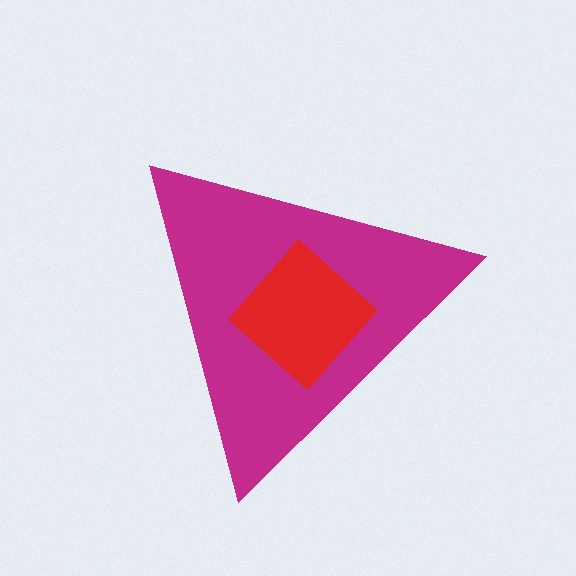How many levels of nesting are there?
2.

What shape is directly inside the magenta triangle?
The red diamond.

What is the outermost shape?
The magenta triangle.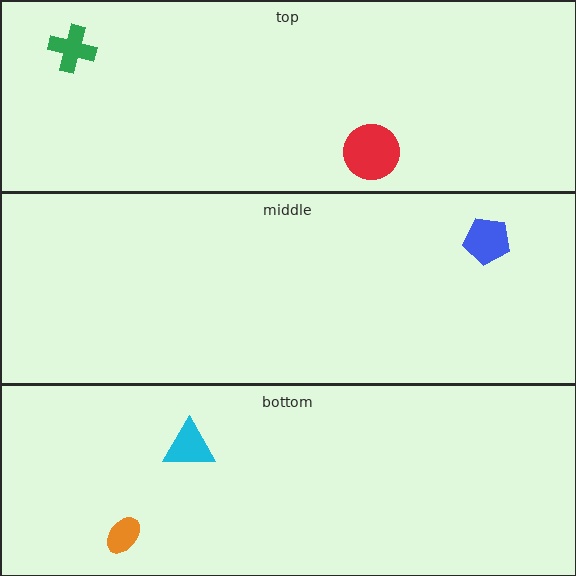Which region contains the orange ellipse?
The bottom region.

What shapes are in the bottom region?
The orange ellipse, the cyan triangle.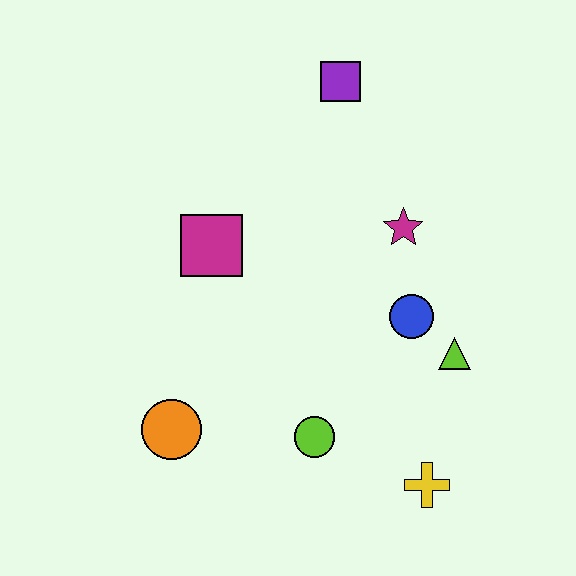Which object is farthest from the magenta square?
The yellow cross is farthest from the magenta square.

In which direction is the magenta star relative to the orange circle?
The magenta star is to the right of the orange circle.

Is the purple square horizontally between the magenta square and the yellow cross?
Yes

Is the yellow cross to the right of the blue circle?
Yes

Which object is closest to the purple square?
The magenta star is closest to the purple square.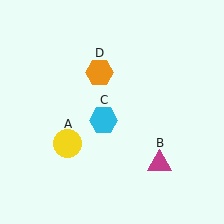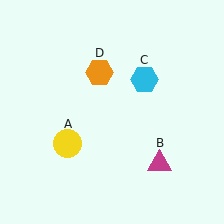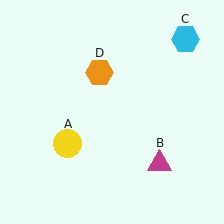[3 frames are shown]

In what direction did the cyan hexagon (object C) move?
The cyan hexagon (object C) moved up and to the right.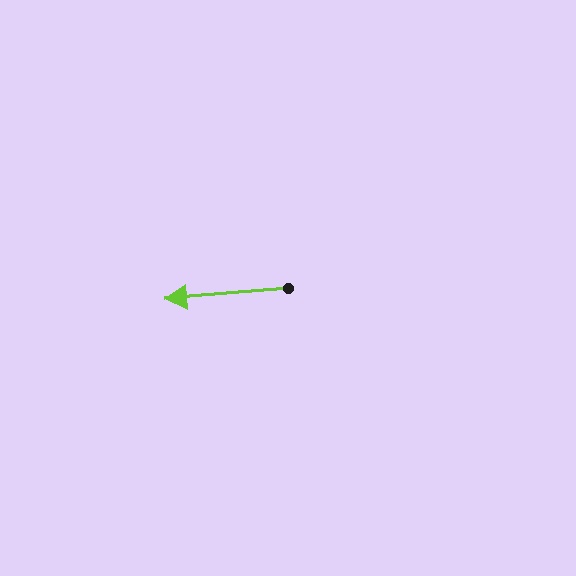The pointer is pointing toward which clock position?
Roughly 9 o'clock.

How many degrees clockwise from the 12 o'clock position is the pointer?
Approximately 265 degrees.